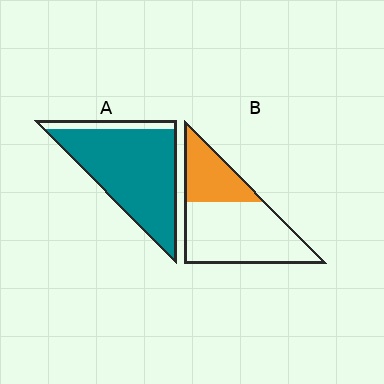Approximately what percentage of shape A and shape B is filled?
A is approximately 90% and B is approximately 35%.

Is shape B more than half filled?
No.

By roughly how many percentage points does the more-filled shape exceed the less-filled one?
By roughly 55 percentage points (A over B).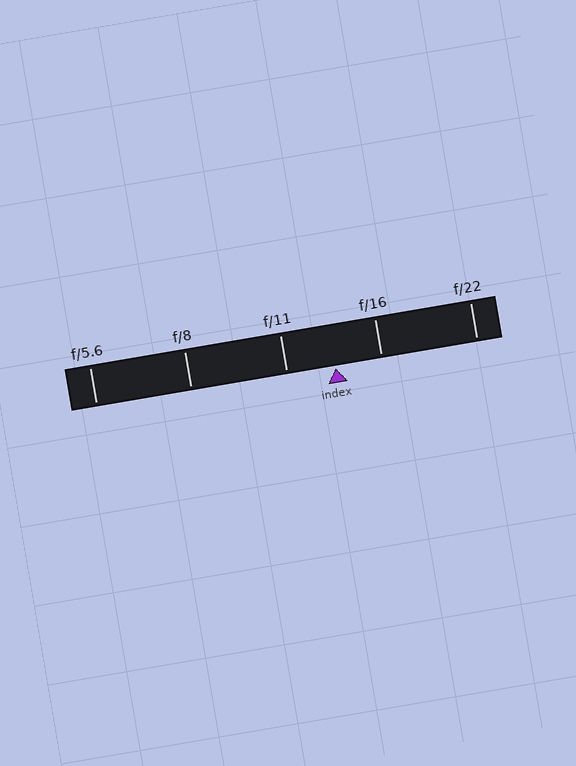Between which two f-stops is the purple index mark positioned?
The index mark is between f/11 and f/16.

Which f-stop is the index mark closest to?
The index mark is closest to f/16.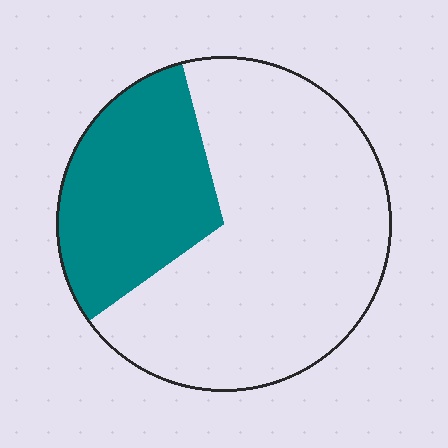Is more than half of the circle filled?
No.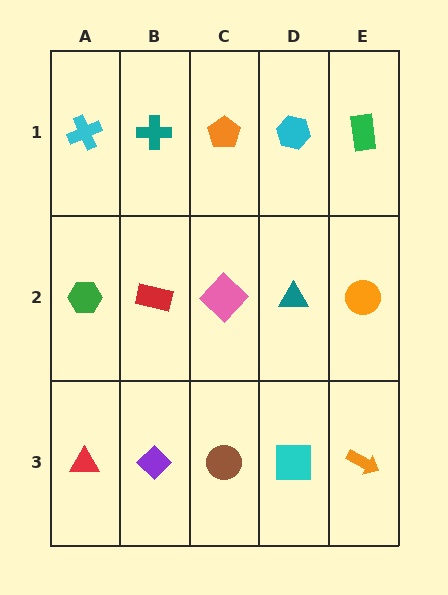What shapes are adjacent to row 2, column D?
A cyan hexagon (row 1, column D), a cyan square (row 3, column D), a pink diamond (row 2, column C), an orange circle (row 2, column E).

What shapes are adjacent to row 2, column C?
An orange pentagon (row 1, column C), a brown circle (row 3, column C), a red rectangle (row 2, column B), a teal triangle (row 2, column D).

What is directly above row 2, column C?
An orange pentagon.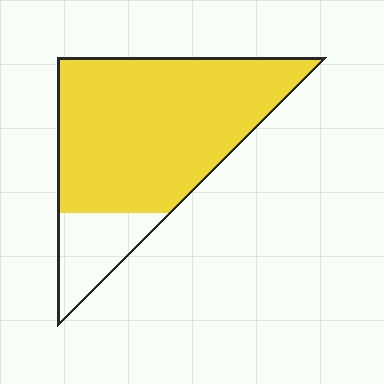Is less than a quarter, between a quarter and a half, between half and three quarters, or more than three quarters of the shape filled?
More than three quarters.